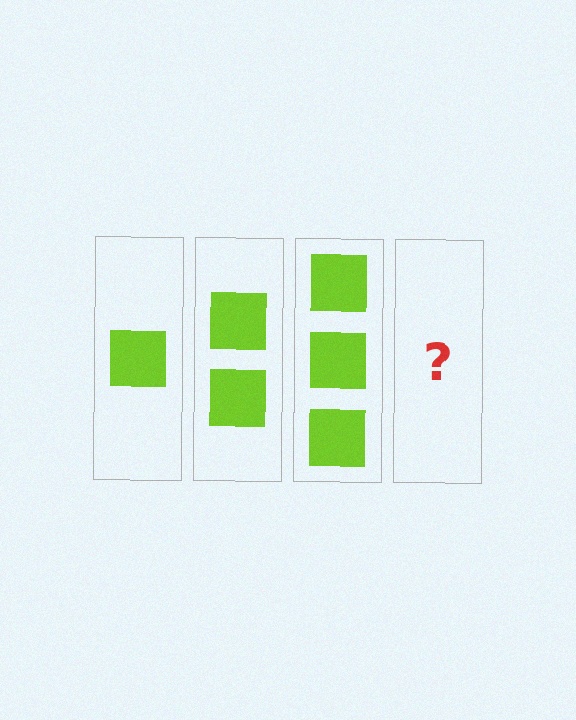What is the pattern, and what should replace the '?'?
The pattern is that each step adds one more square. The '?' should be 4 squares.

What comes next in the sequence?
The next element should be 4 squares.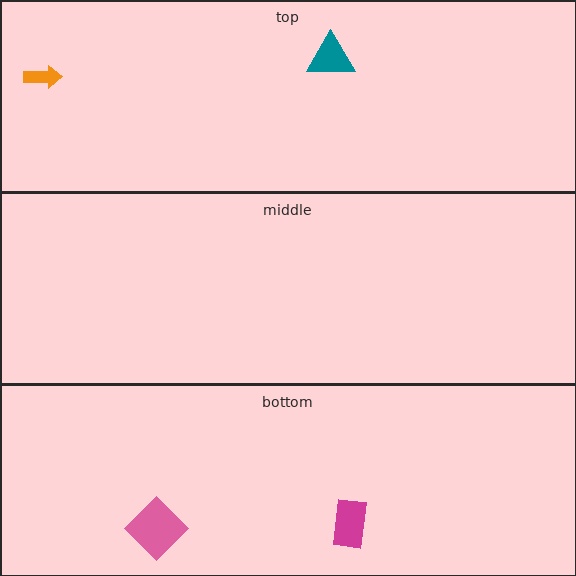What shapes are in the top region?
The teal triangle, the orange arrow.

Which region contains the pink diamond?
The bottom region.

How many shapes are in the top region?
2.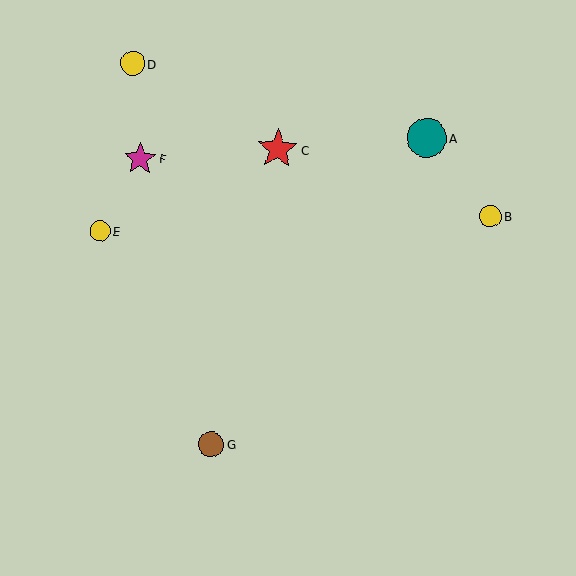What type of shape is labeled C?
Shape C is a red star.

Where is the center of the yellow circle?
The center of the yellow circle is at (132, 64).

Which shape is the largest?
The red star (labeled C) is the largest.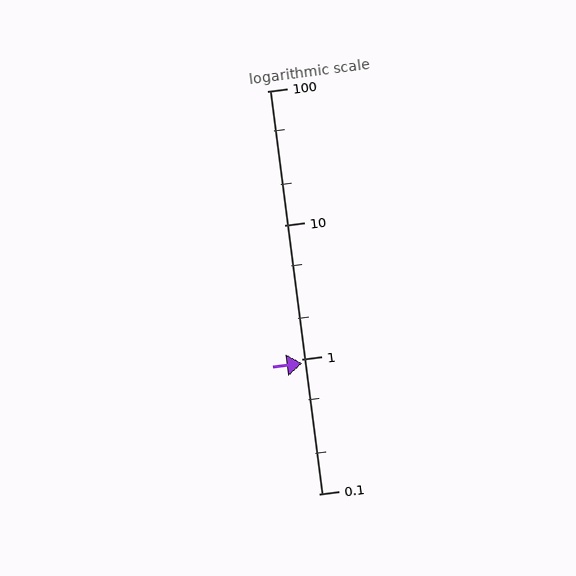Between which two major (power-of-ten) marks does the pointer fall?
The pointer is between 0.1 and 1.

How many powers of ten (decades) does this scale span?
The scale spans 3 decades, from 0.1 to 100.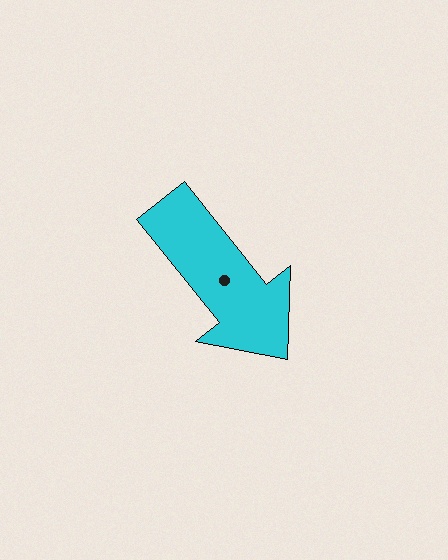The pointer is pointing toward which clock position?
Roughly 5 o'clock.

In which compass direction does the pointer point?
Southeast.